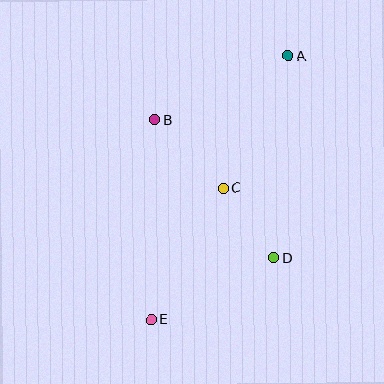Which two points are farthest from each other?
Points A and E are farthest from each other.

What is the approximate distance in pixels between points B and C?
The distance between B and C is approximately 96 pixels.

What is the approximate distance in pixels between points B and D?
The distance between B and D is approximately 182 pixels.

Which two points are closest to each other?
Points C and D are closest to each other.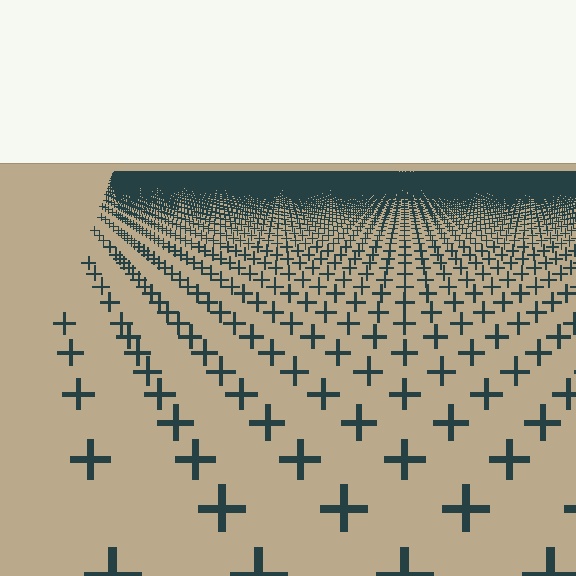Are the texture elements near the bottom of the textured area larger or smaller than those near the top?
Larger. Near the bottom, elements are closer to the viewer and appear at a bigger on-screen size.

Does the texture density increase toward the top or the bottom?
Density increases toward the top.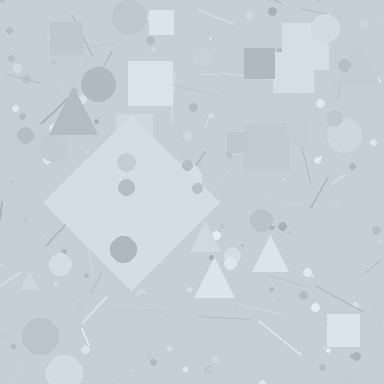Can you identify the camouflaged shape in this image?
The camouflaged shape is a diamond.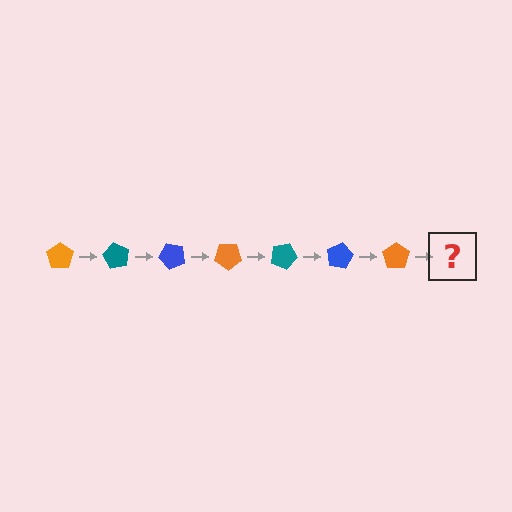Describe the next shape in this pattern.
It should be a teal pentagon, rotated 420 degrees from the start.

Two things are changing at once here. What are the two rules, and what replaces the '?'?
The two rules are that it rotates 60 degrees each step and the color cycles through orange, teal, and blue. The '?' should be a teal pentagon, rotated 420 degrees from the start.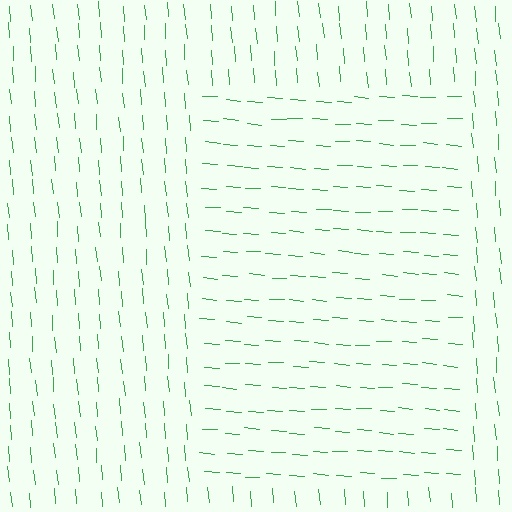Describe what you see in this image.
The image is filled with small green line segments. A rectangle region in the image has lines oriented differently from the surrounding lines, creating a visible texture boundary.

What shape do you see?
I see a rectangle.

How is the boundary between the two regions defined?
The boundary is defined purely by a change in line orientation (approximately 82 degrees difference). All lines are the same color and thickness.